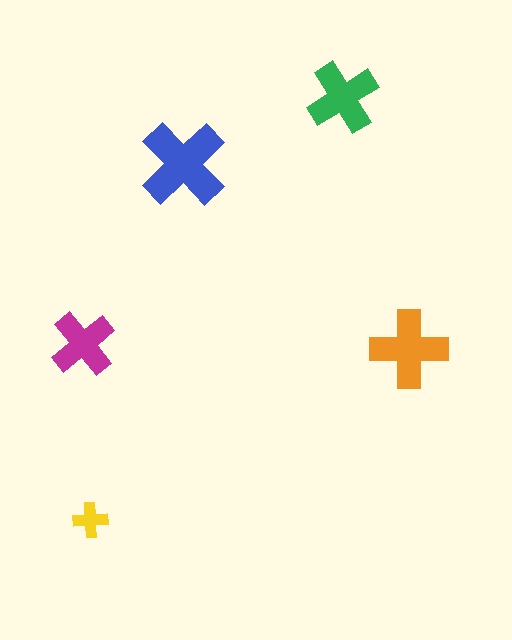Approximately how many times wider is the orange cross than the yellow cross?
About 2 times wider.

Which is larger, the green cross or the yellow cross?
The green one.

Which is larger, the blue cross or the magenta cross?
The blue one.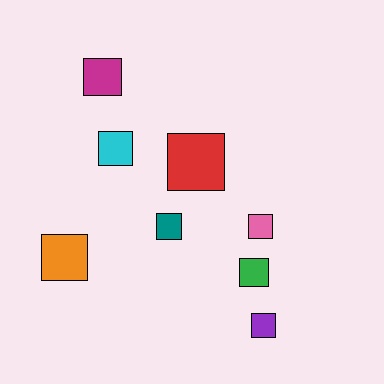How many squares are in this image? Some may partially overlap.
There are 8 squares.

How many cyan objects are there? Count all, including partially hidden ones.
There is 1 cyan object.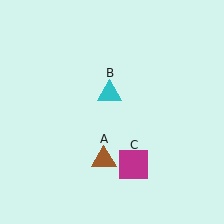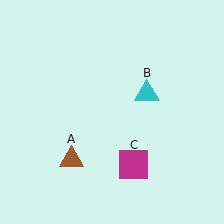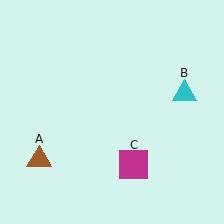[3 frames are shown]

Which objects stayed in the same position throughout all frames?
Magenta square (object C) remained stationary.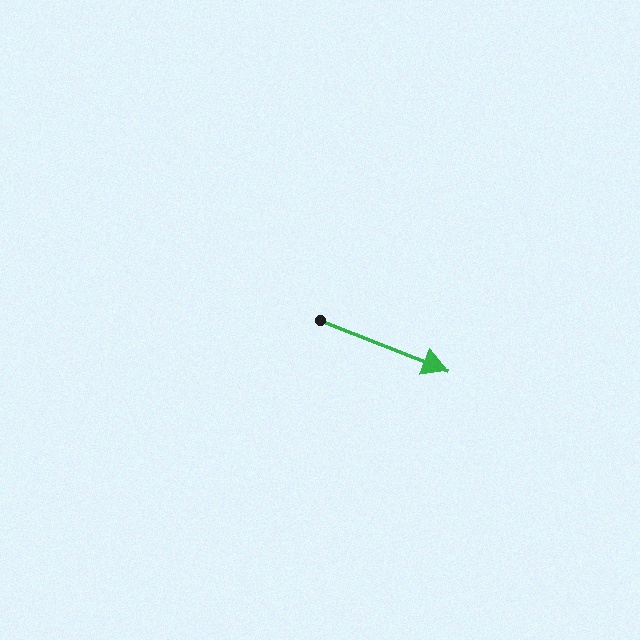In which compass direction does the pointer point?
East.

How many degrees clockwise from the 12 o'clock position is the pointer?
Approximately 112 degrees.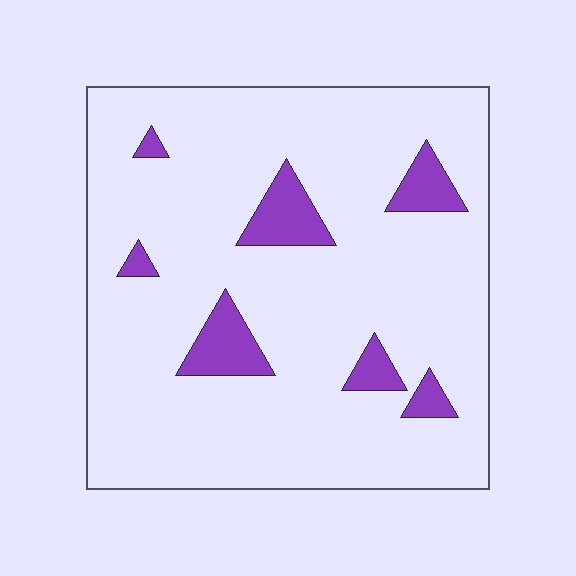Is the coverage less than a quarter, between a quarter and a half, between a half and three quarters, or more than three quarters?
Less than a quarter.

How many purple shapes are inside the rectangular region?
7.